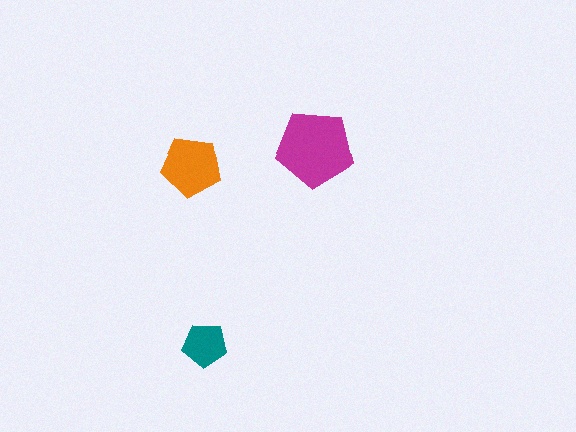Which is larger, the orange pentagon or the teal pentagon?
The orange one.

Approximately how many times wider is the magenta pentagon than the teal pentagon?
About 1.5 times wider.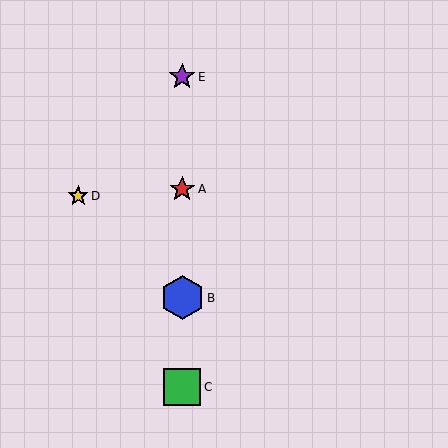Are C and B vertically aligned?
Yes, both are at x≈182.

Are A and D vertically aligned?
No, A is at x≈182 and D is at x≈78.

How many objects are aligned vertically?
4 objects (A, B, C, E) are aligned vertically.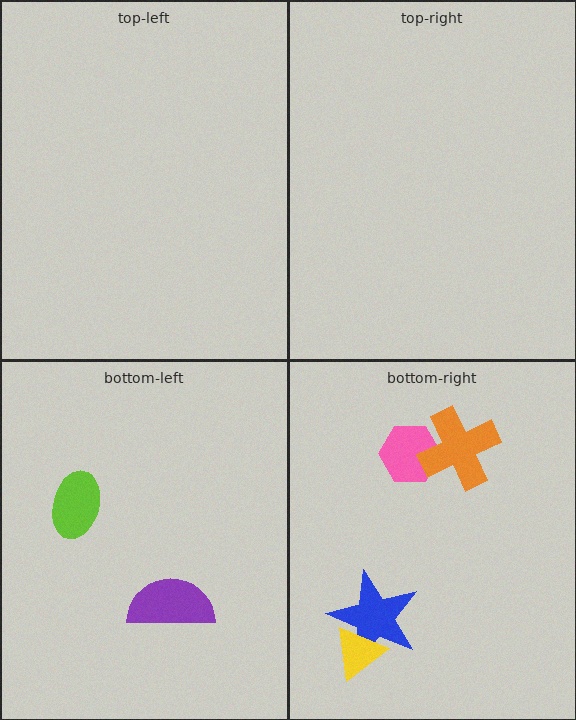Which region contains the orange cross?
The bottom-right region.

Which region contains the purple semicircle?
The bottom-left region.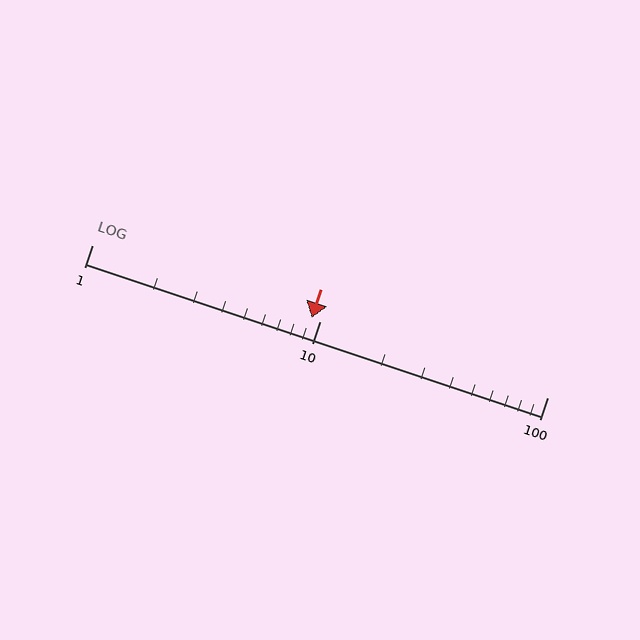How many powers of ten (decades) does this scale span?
The scale spans 2 decades, from 1 to 100.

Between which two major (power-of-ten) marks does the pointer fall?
The pointer is between 1 and 10.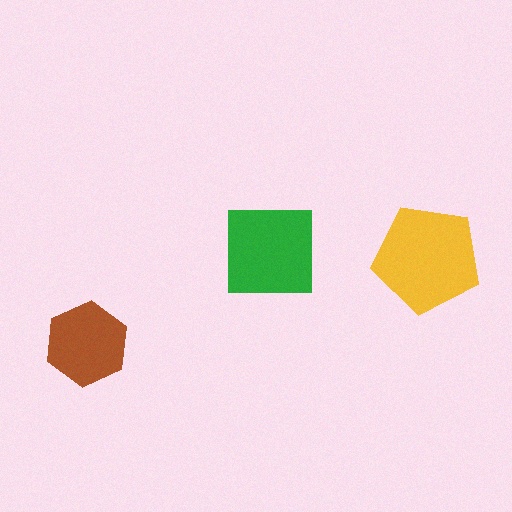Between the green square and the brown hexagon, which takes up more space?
The green square.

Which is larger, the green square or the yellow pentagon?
The yellow pentagon.